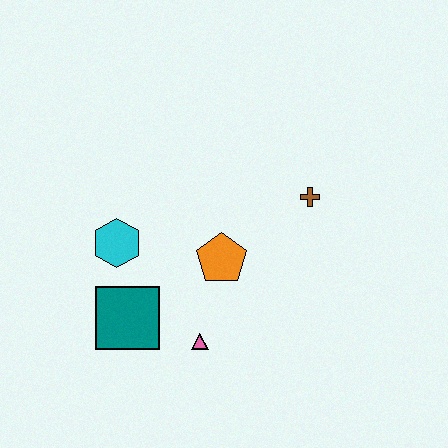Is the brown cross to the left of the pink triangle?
No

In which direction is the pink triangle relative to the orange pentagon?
The pink triangle is below the orange pentagon.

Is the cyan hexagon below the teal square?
No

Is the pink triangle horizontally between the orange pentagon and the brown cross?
No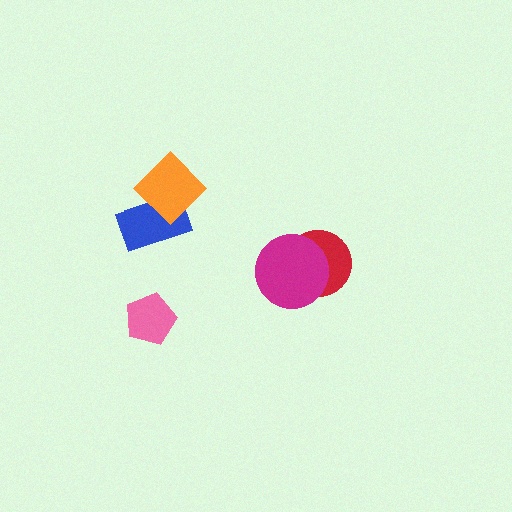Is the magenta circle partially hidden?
No, no other shape covers it.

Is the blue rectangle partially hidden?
Yes, it is partially covered by another shape.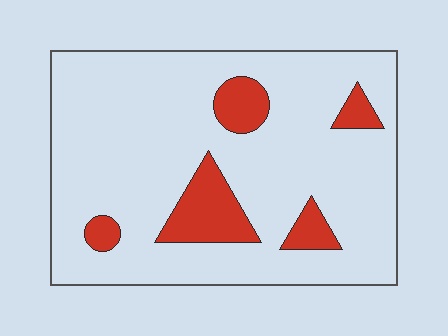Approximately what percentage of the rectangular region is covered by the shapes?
Approximately 15%.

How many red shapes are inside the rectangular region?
5.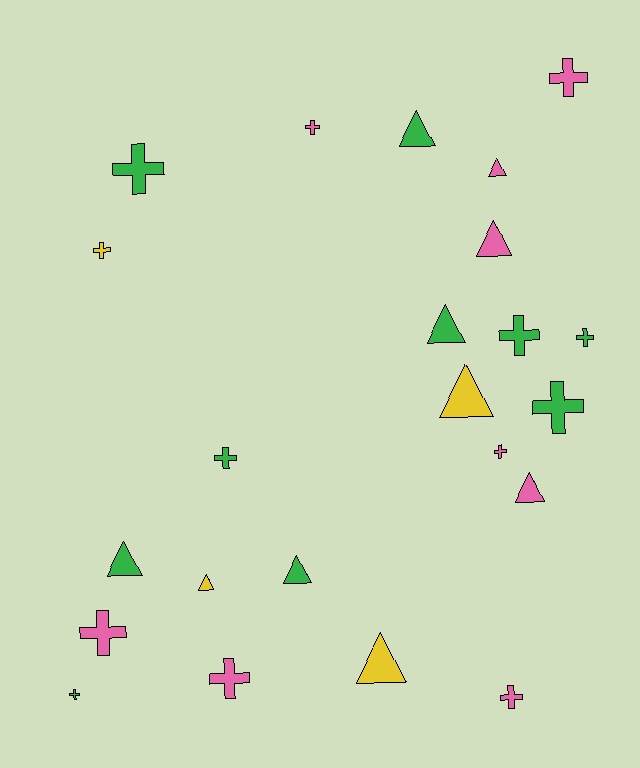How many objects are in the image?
There are 23 objects.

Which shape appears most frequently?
Cross, with 13 objects.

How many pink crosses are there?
There are 6 pink crosses.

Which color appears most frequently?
Green, with 10 objects.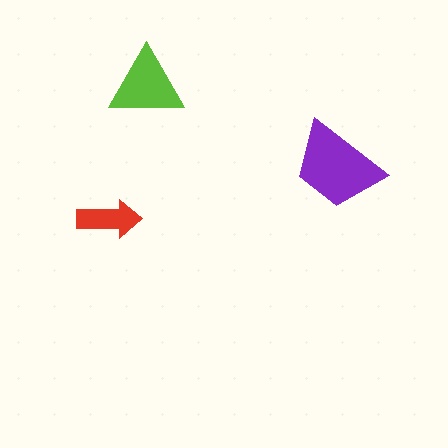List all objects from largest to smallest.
The purple trapezoid, the lime triangle, the red arrow.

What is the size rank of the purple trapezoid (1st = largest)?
1st.